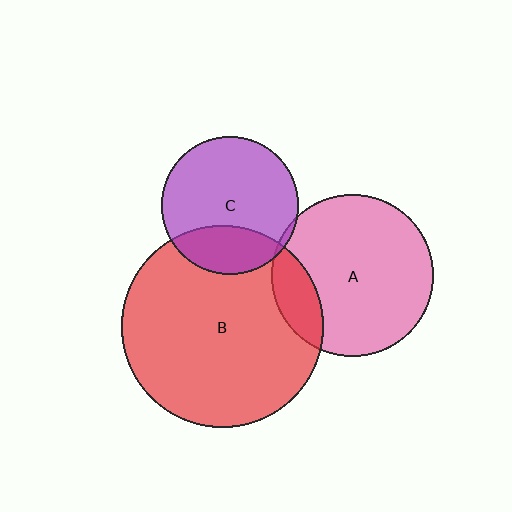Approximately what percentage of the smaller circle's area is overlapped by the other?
Approximately 5%.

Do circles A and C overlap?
Yes.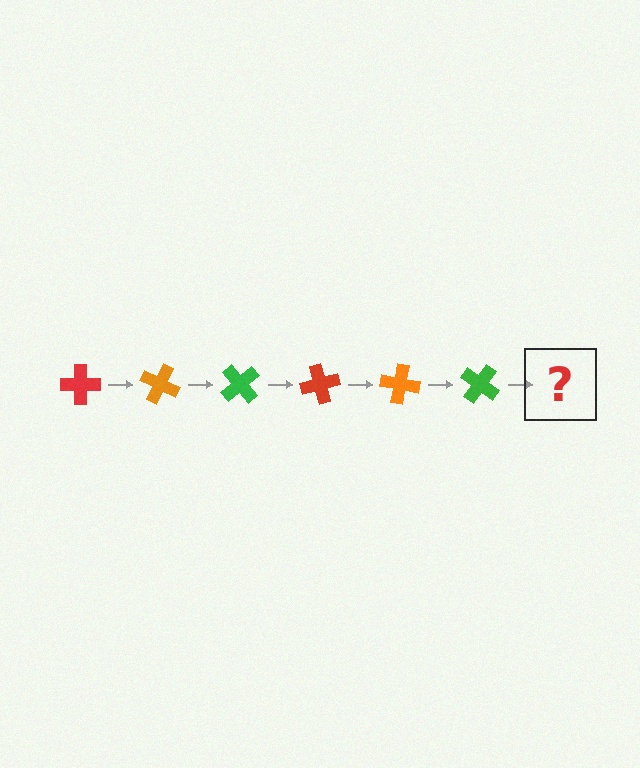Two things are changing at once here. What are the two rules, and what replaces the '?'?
The two rules are that it rotates 25 degrees each step and the color cycles through red, orange, and green. The '?' should be a red cross, rotated 150 degrees from the start.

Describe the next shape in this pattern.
It should be a red cross, rotated 150 degrees from the start.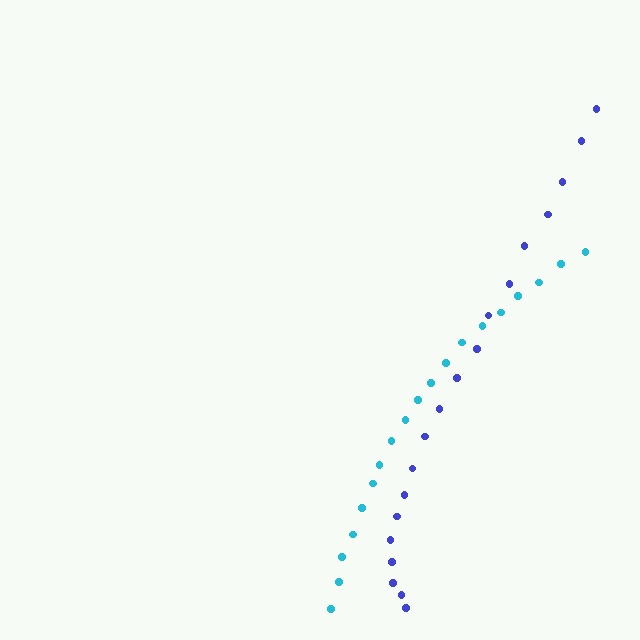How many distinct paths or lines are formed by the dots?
There are 2 distinct paths.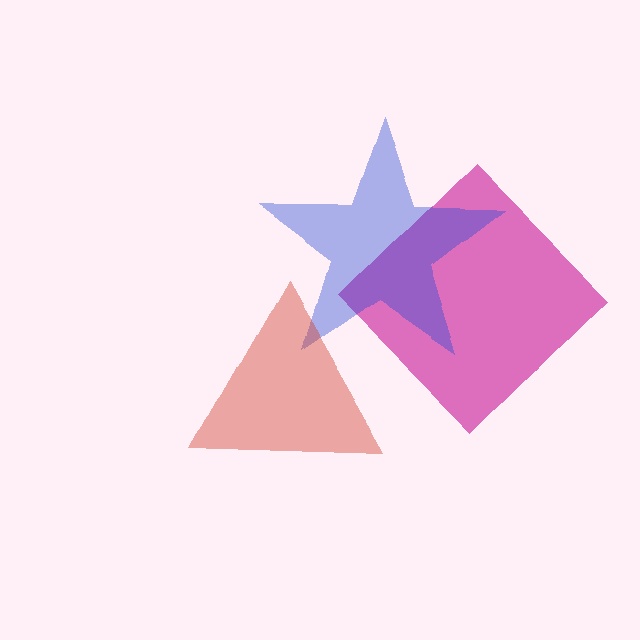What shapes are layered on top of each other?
The layered shapes are: a magenta diamond, a blue star, a red triangle.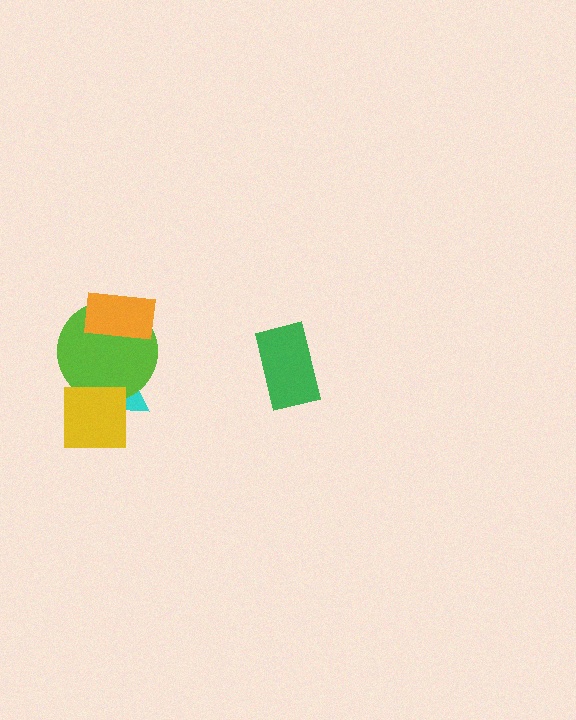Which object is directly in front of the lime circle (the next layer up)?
The yellow square is directly in front of the lime circle.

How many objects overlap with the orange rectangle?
1 object overlaps with the orange rectangle.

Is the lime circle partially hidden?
Yes, it is partially covered by another shape.